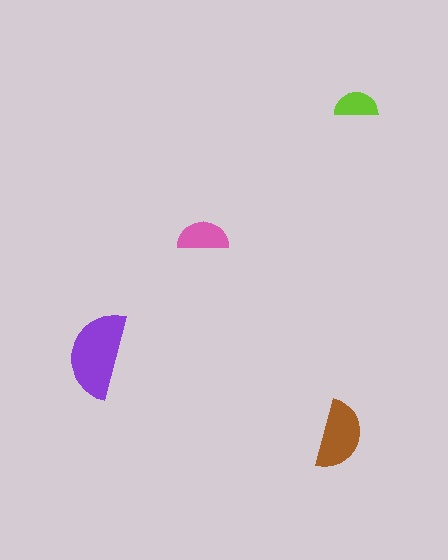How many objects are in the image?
There are 4 objects in the image.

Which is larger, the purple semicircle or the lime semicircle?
The purple one.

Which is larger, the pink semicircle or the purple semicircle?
The purple one.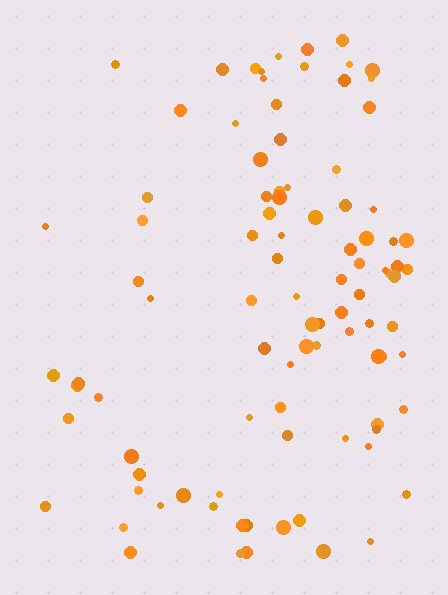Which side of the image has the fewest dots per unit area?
The left.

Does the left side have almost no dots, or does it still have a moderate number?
Still a moderate number, just noticeably fewer than the right.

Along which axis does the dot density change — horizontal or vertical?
Horizontal.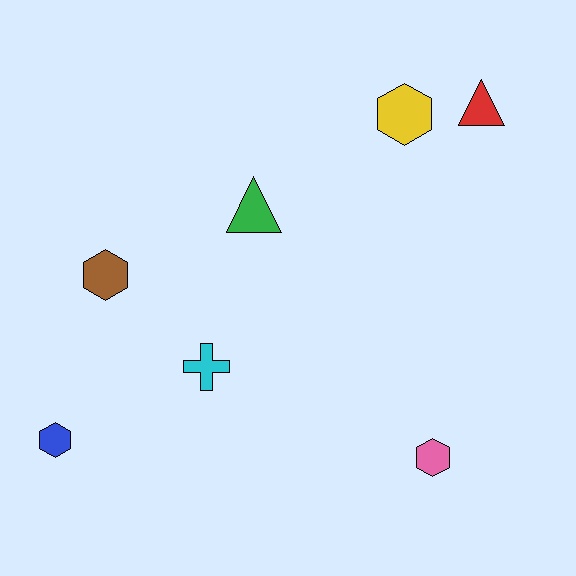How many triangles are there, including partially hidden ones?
There are 2 triangles.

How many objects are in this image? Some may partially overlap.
There are 7 objects.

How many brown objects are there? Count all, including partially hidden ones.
There is 1 brown object.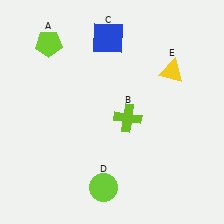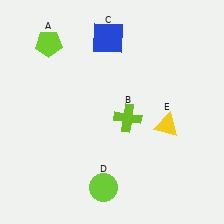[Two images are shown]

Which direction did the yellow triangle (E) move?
The yellow triangle (E) moved down.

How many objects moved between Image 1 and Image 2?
1 object moved between the two images.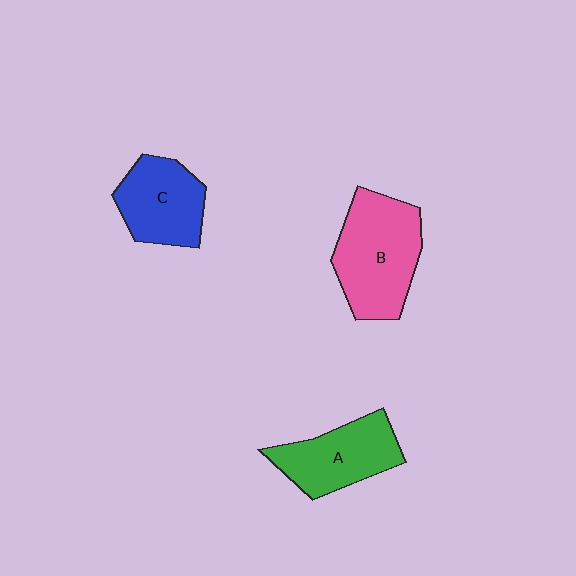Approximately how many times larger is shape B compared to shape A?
Approximately 1.3 times.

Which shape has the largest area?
Shape B (pink).